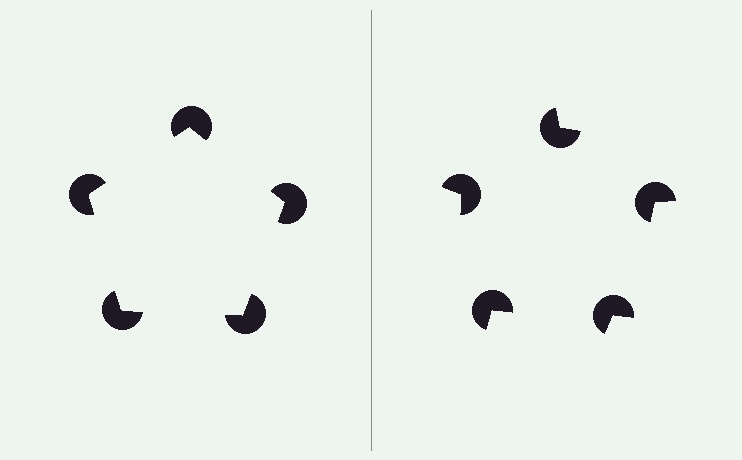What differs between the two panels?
The pac-man discs are positioned identically on both sides; only the wedge orientations differ. On the left they align to a pentagon; on the right they are misaligned.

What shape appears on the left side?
An illusory pentagon.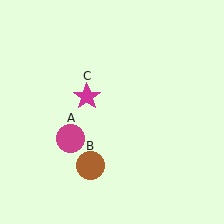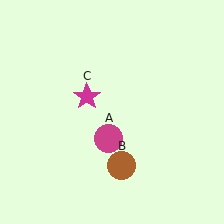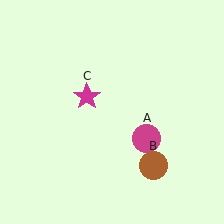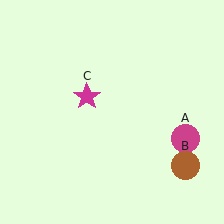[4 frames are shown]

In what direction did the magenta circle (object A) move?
The magenta circle (object A) moved right.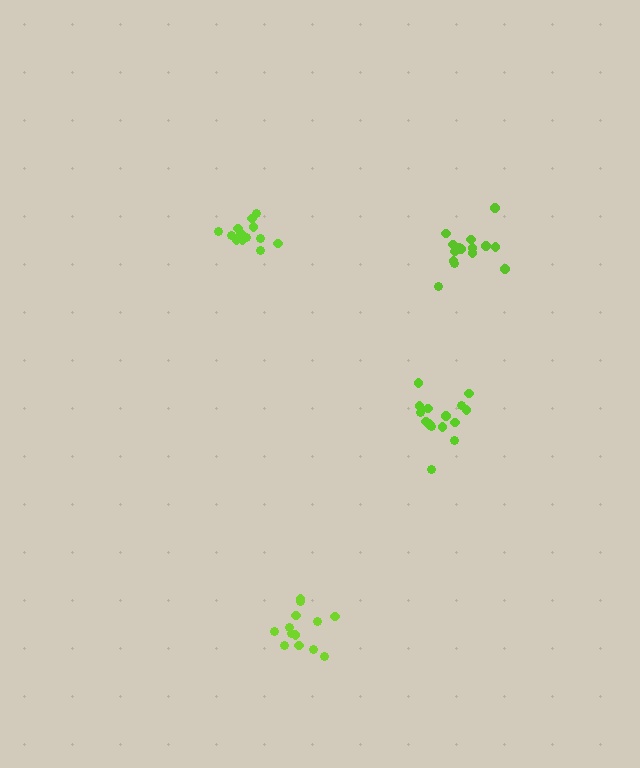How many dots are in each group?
Group 1: 15 dots, Group 2: 15 dots, Group 3: 13 dots, Group 4: 13 dots (56 total).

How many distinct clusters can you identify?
There are 4 distinct clusters.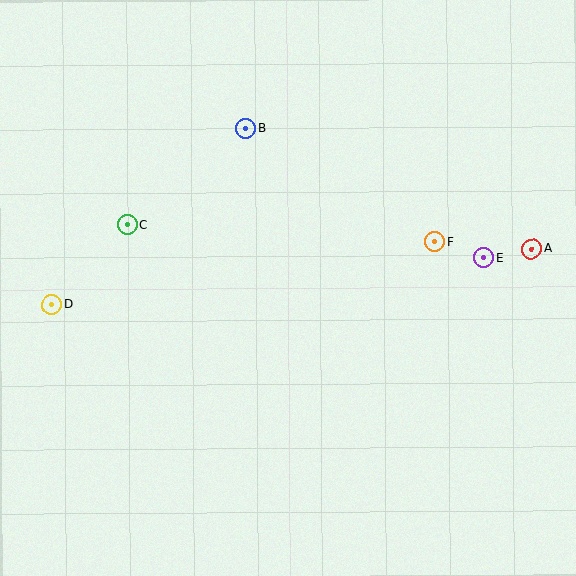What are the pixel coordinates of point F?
Point F is at (435, 242).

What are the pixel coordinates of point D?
Point D is at (52, 305).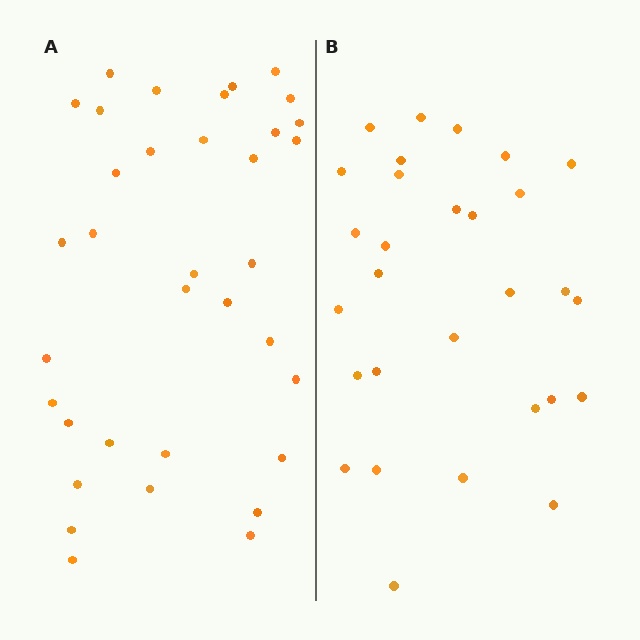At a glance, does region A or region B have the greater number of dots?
Region A (the left region) has more dots.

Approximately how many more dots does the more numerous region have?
Region A has about 6 more dots than region B.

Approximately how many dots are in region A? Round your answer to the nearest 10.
About 40 dots. (The exact count is 35, which rounds to 40.)